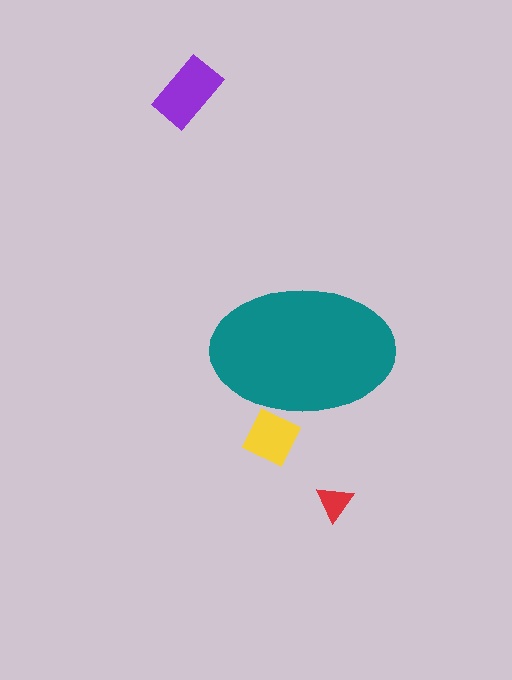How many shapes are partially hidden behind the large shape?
1 shape is partially hidden.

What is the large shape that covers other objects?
A teal ellipse.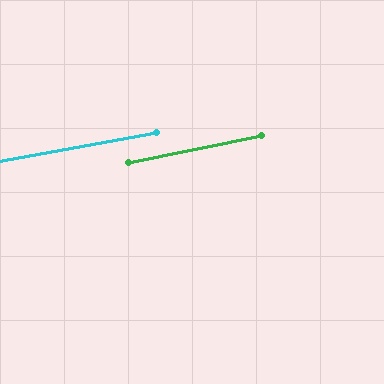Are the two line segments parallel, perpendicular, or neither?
Parallel — their directions differ by only 1.1°.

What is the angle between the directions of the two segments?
Approximately 1 degree.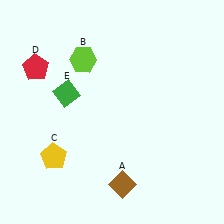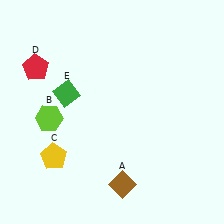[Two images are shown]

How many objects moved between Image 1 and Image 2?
1 object moved between the two images.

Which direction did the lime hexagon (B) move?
The lime hexagon (B) moved down.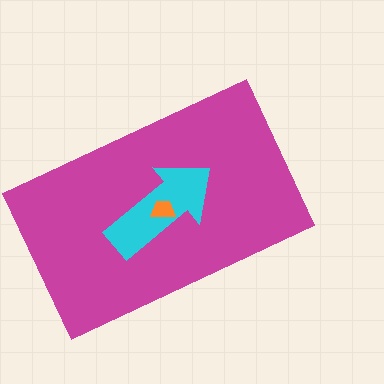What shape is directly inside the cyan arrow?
The orange trapezoid.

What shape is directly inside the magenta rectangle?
The cyan arrow.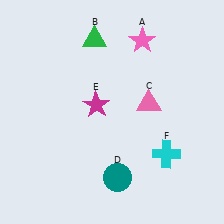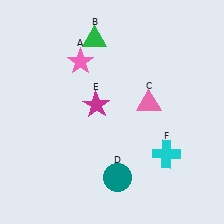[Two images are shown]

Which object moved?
The pink star (A) moved left.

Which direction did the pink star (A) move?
The pink star (A) moved left.